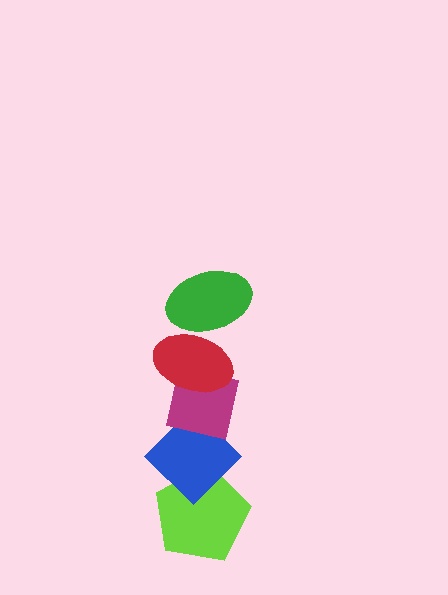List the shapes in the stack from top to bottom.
From top to bottom: the green ellipse, the red ellipse, the magenta square, the blue diamond, the lime pentagon.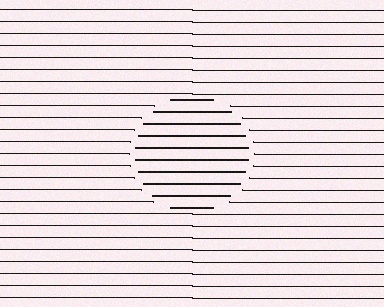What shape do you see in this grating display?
An illusory circle. The interior of the shape contains the same grating, shifted by half a period — the contour is defined by the phase discontinuity where line-ends from the inner and outer gratings abut.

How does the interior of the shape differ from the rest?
The interior of the shape contains the same grating, shifted by half a period — the contour is defined by the phase discontinuity where line-ends from the inner and outer gratings abut.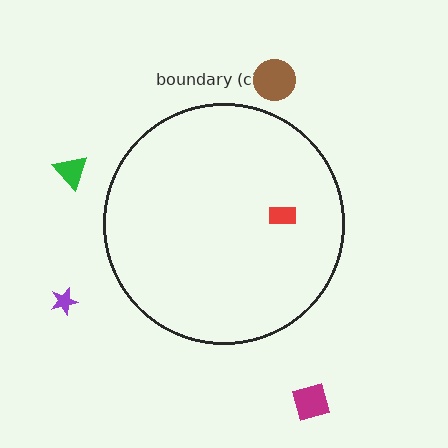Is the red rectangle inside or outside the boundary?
Inside.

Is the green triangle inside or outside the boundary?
Outside.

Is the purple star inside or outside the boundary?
Outside.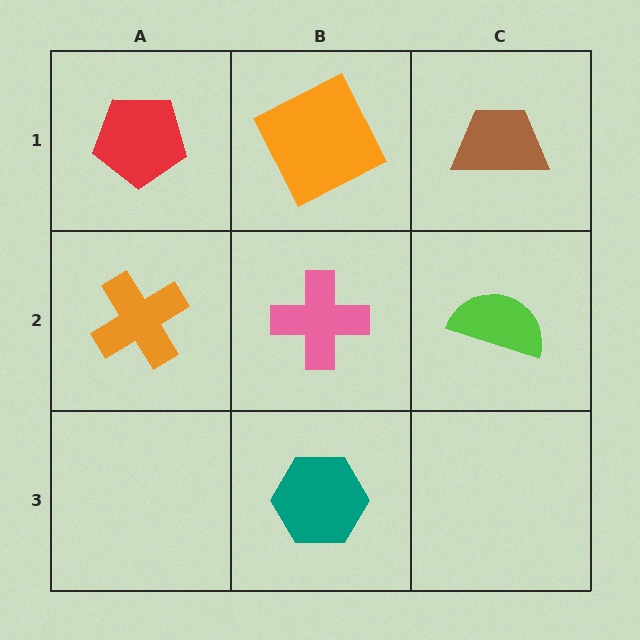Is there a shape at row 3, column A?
No, that cell is empty.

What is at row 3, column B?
A teal hexagon.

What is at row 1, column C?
A brown trapezoid.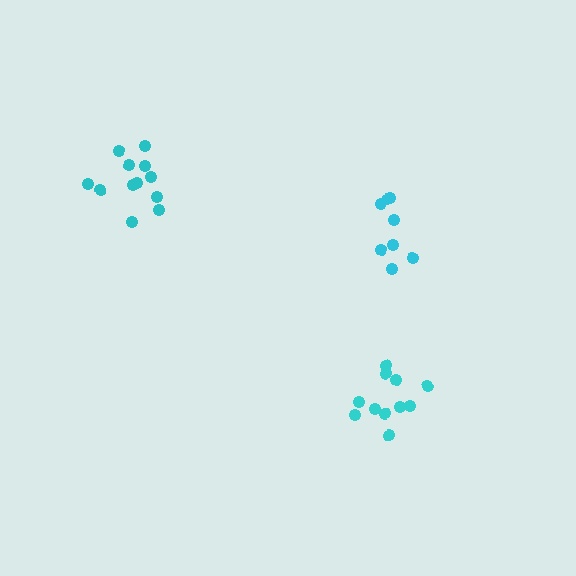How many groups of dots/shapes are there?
There are 3 groups.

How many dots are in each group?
Group 1: 12 dots, Group 2: 8 dots, Group 3: 11 dots (31 total).